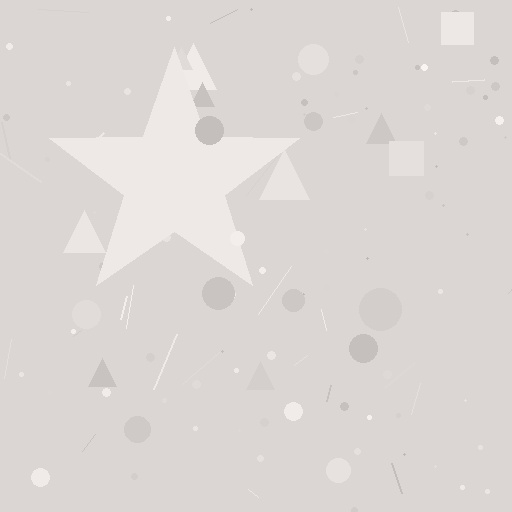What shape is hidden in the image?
A star is hidden in the image.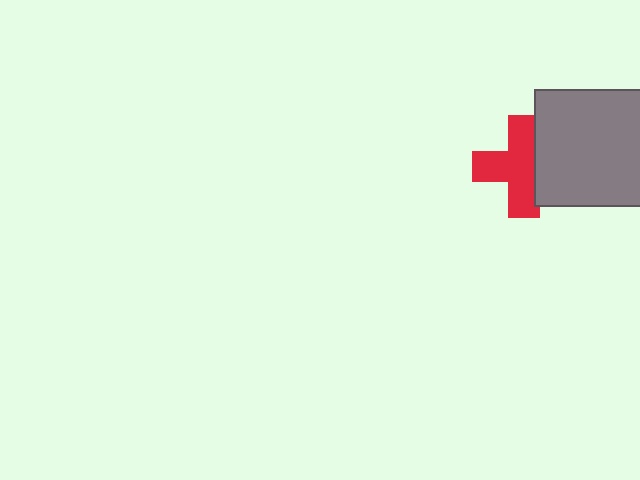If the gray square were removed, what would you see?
You would see the complete red cross.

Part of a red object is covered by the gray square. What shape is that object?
It is a cross.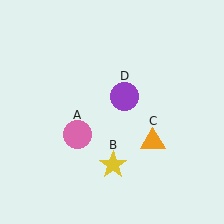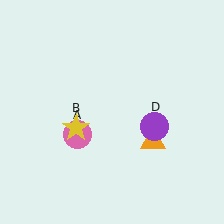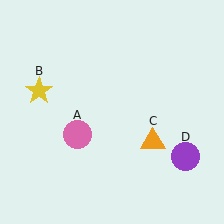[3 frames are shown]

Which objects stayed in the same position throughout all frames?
Pink circle (object A) and orange triangle (object C) remained stationary.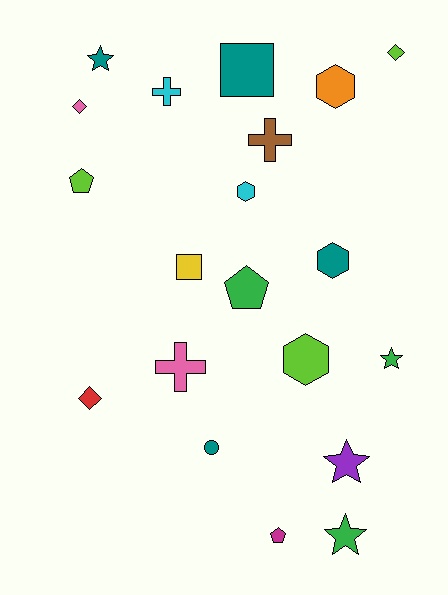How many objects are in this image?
There are 20 objects.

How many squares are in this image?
There are 2 squares.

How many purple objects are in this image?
There is 1 purple object.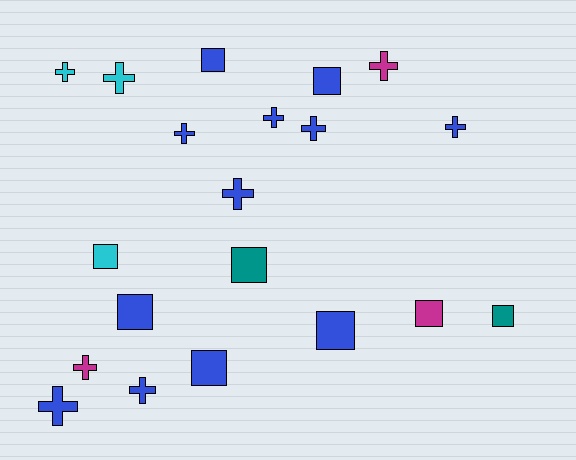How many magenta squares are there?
There is 1 magenta square.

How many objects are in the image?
There are 20 objects.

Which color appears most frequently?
Blue, with 12 objects.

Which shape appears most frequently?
Cross, with 11 objects.